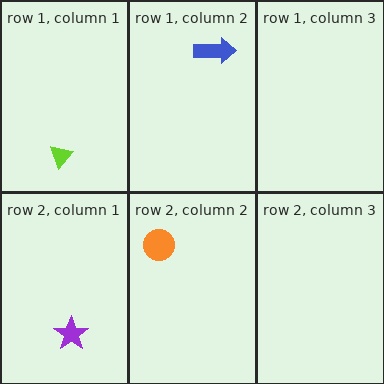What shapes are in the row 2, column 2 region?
The orange circle.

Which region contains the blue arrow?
The row 1, column 2 region.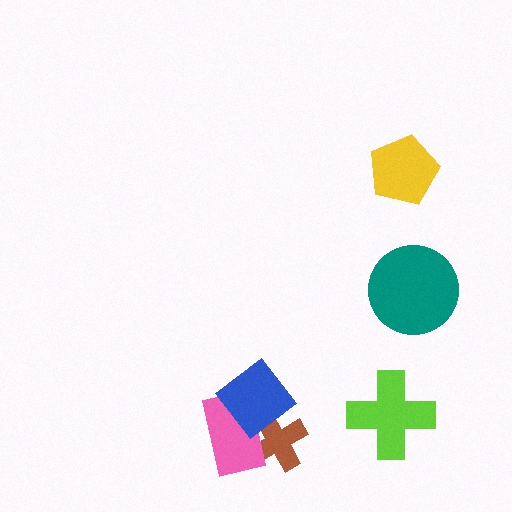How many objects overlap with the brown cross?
2 objects overlap with the brown cross.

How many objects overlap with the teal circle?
0 objects overlap with the teal circle.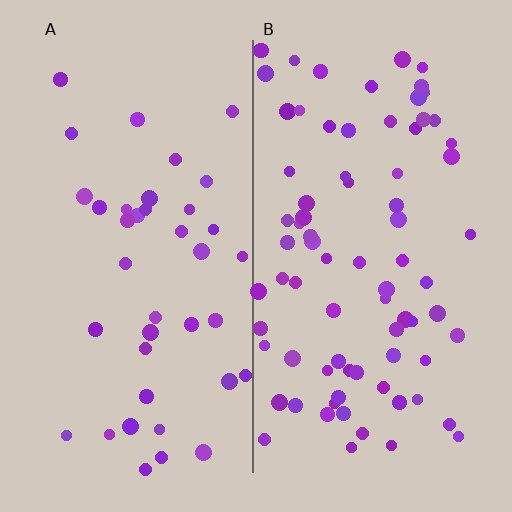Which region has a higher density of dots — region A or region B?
B (the right).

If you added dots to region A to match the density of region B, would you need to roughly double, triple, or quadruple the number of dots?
Approximately double.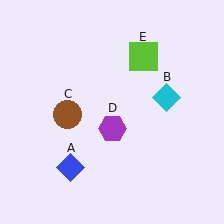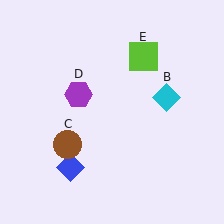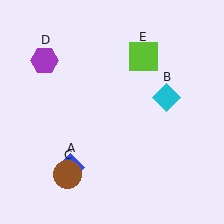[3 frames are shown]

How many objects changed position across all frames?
2 objects changed position: brown circle (object C), purple hexagon (object D).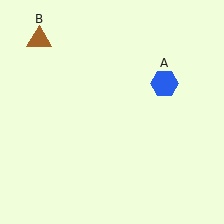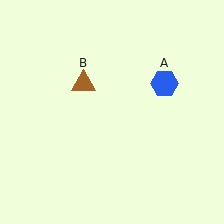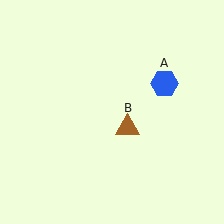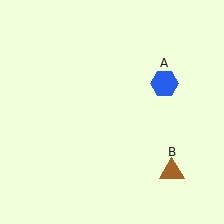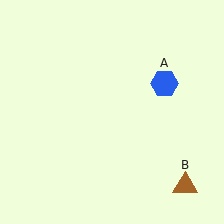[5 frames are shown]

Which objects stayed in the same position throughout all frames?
Blue hexagon (object A) remained stationary.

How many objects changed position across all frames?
1 object changed position: brown triangle (object B).